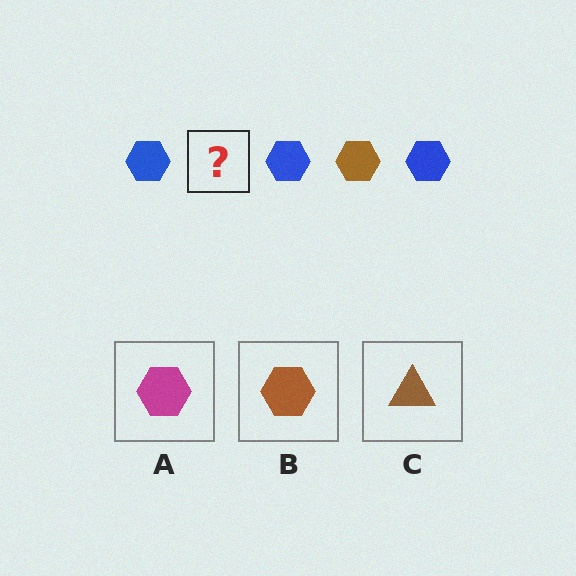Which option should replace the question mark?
Option B.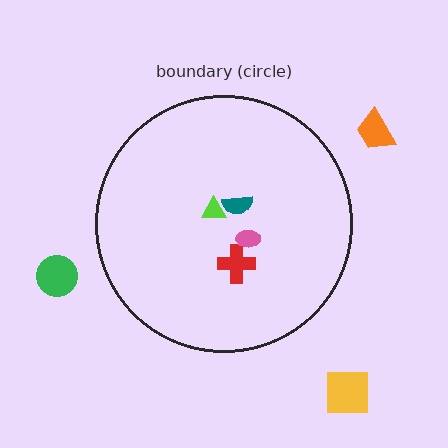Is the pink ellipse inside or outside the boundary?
Inside.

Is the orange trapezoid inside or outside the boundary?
Outside.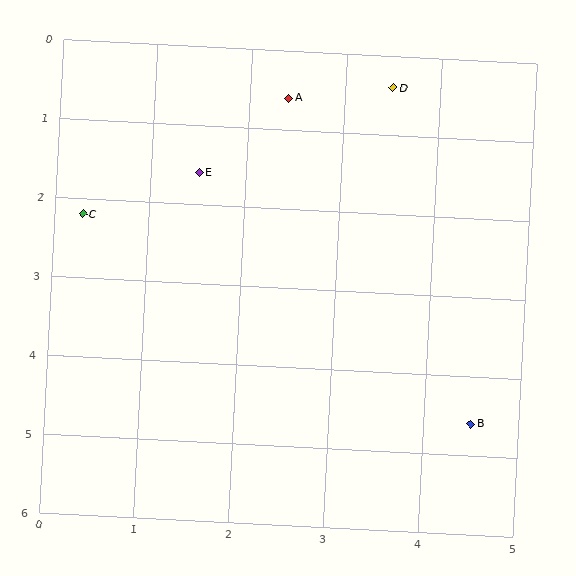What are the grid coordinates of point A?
Point A is at approximately (2.4, 0.6).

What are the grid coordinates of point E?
Point E is at approximately (1.5, 1.6).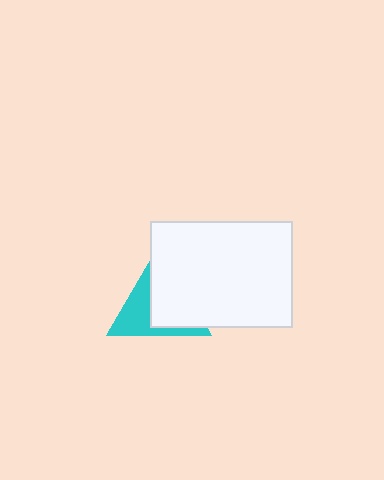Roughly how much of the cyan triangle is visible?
A small part of it is visible (roughly 43%).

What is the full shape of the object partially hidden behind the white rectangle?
The partially hidden object is a cyan triangle.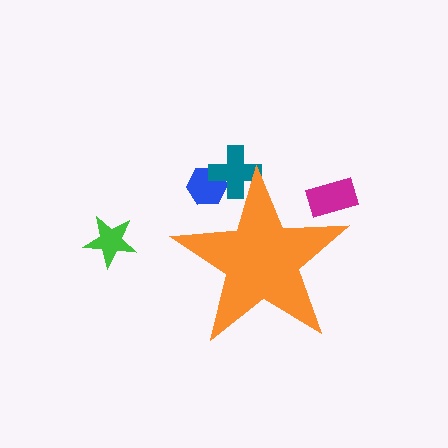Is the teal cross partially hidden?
Yes, the teal cross is partially hidden behind the orange star.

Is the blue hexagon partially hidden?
Yes, the blue hexagon is partially hidden behind the orange star.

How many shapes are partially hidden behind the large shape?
3 shapes are partially hidden.